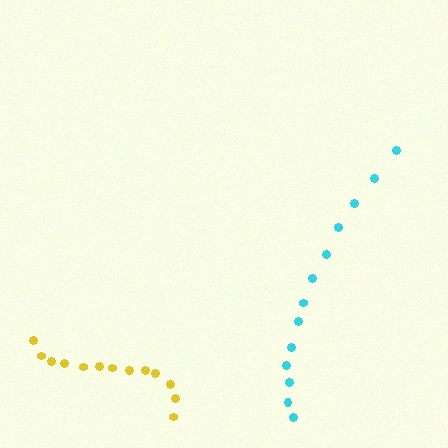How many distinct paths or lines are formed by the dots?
There are 2 distinct paths.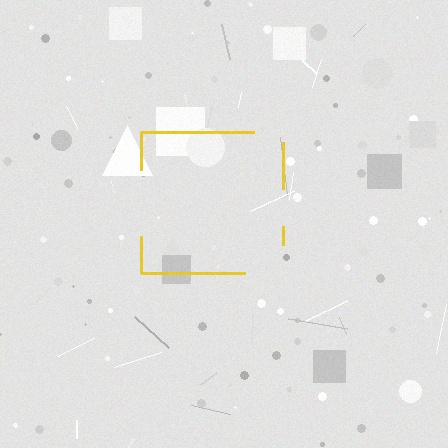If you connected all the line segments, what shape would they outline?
They would outline a square.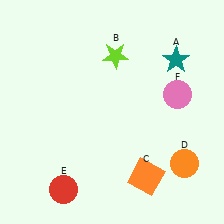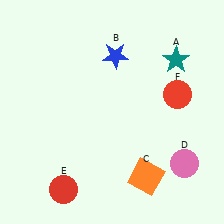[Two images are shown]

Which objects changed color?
B changed from lime to blue. D changed from orange to pink. F changed from pink to red.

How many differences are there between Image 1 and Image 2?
There are 3 differences between the two images.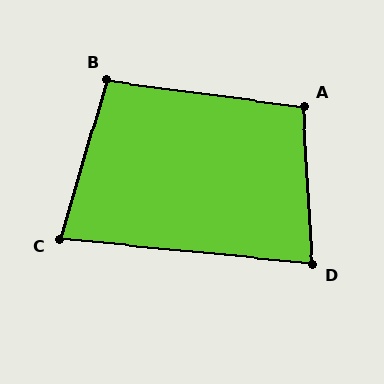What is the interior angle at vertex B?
Approximately 99 degrees (obtuse).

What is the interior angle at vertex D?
Approximately 81 degrees (acute).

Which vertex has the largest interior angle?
A, at approximately 101 degrees.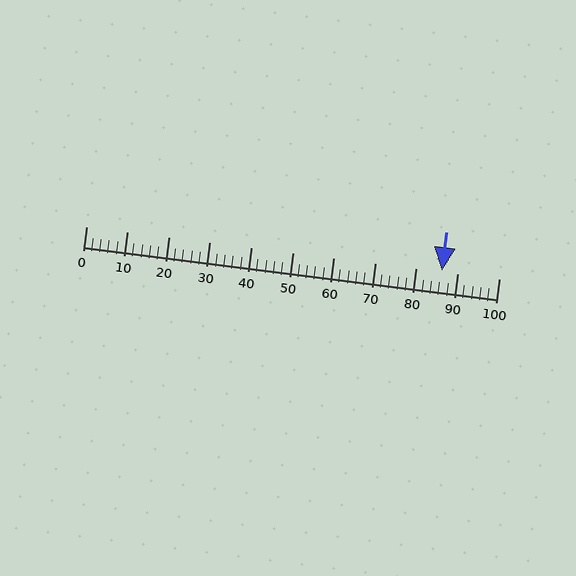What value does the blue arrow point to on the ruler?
The blue arrow points to approximately 86.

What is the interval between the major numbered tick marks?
The major tick marks are spaced 10 units apart.